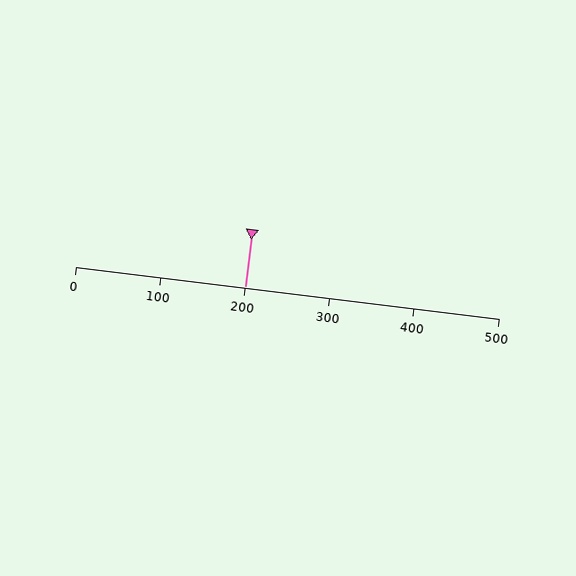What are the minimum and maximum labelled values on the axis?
The axis runs from 0 to 500.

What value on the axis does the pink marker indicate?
The marker indicates approximately 200.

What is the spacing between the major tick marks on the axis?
The major ticks are spaced 100 apart.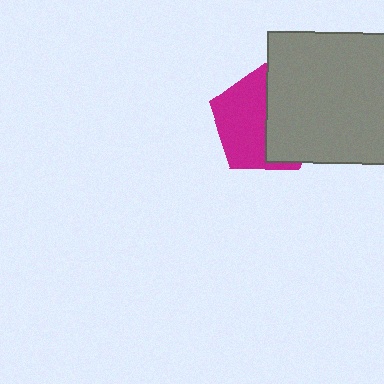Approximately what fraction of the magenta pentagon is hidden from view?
Roughly 48% of the magenta pentagon is hidden behind the gray rectangle.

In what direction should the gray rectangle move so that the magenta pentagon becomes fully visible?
The gray rectangle should move right. That is the shortest direction to clear the overlap and leave the magenta pentagon fully visible.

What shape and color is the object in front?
The object in front is a gray rectangle.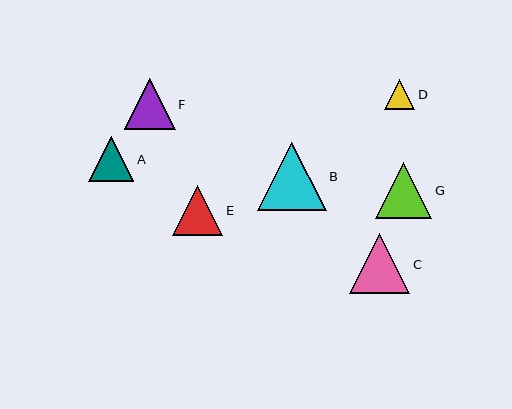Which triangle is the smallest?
Triangle D is the smallest with a size of approximately 30 pixels.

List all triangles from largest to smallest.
From largest to smallest: B, C, G, E, F, A, D.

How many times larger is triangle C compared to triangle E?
Triangle C is approximately 1.2 times the size of triangle E.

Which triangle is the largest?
Triangle B is the largest with a size of approximately 69 pixels.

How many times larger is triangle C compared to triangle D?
Triangle C is approximately 2.0 times the size of triangle D.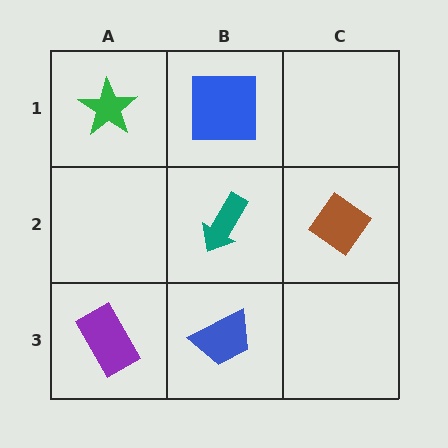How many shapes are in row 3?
2 shapes.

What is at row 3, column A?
A purple rectangle.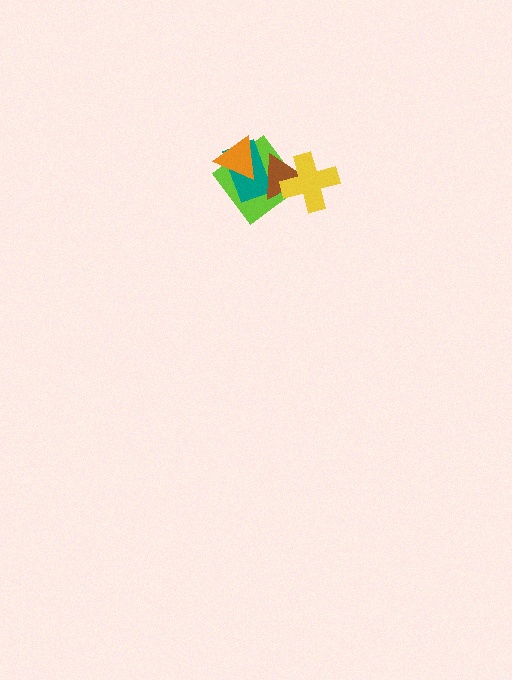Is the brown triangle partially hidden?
Yes, it is partially covered by another shape.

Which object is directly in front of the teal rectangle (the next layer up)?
The brown triangle is directly in front of the teal rectangle.